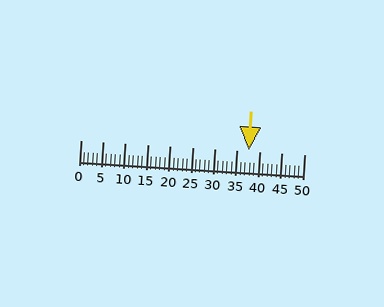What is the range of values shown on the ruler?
The ruler shows values from 0 to 50.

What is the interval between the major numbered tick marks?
The major tick marks are spaced 5 units apart.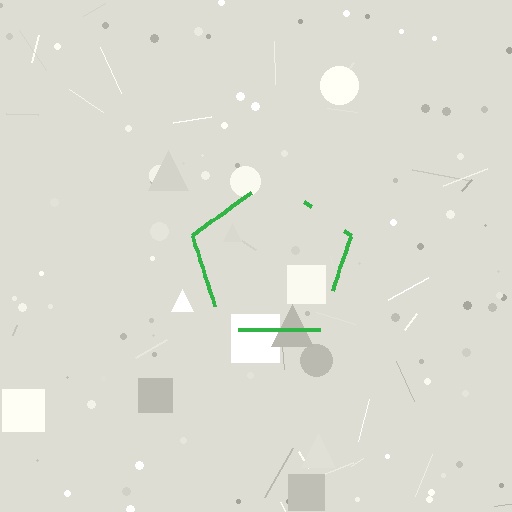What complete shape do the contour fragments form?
The contour fragments form a pentagon.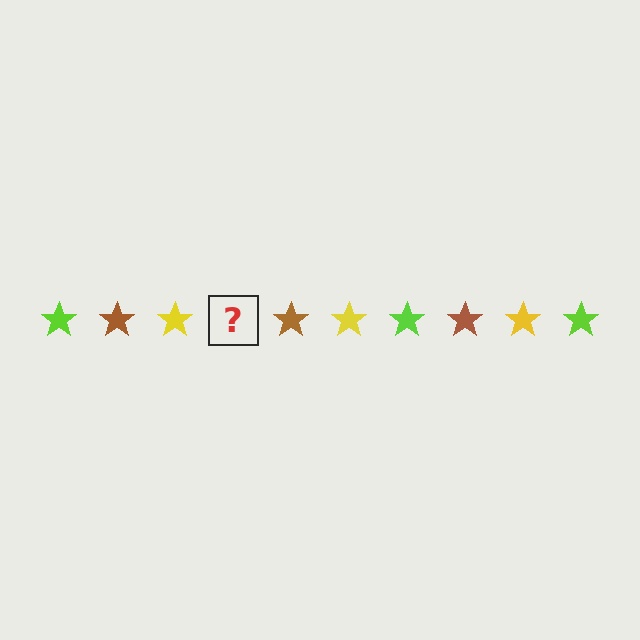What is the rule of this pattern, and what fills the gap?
The rule is that the pattern cycles through lime, brown, yellow stars. The gap should be filled with a lime star.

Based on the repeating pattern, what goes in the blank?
The blank should be a lime star.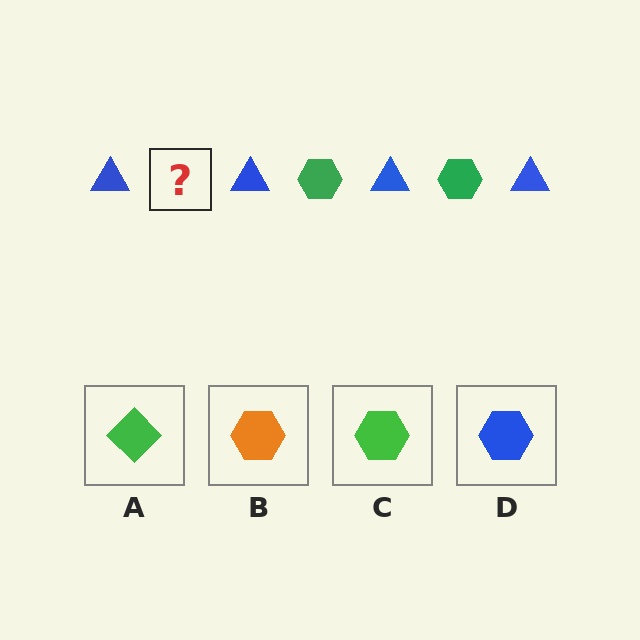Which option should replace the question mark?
Option C.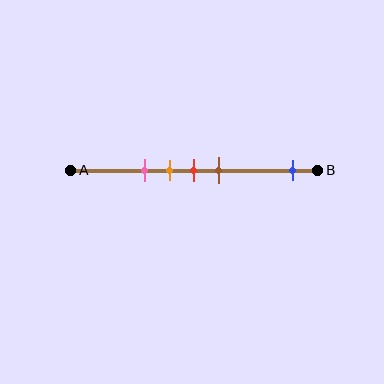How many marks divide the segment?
There are 5 marks dividing the segment.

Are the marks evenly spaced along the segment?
No, the marks are not evenly spaced.